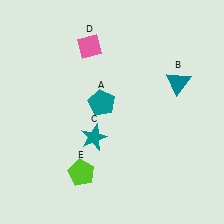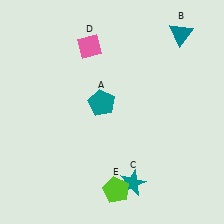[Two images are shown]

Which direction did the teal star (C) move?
The teal star (C) moved down.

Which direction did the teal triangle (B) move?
The teal triangle (B) moved up.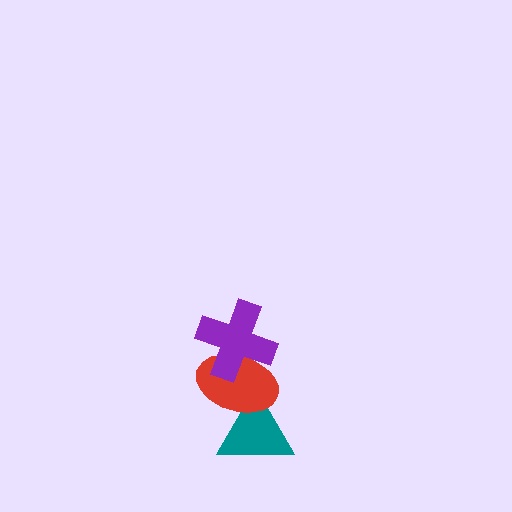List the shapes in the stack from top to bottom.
From top to bottom: the purple cross, the red ellipse, the teal triangle.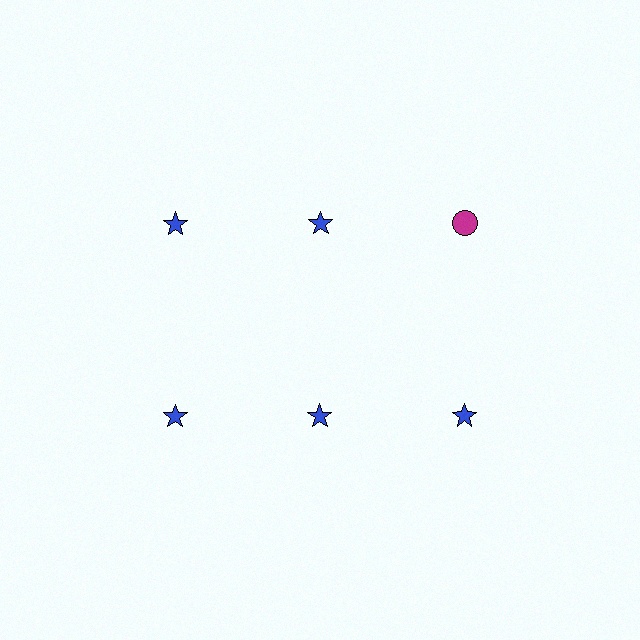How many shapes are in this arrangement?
There are 6 shapes arranged in a grid pattern.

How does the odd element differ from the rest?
It differs in both color (magenta instead of blue) and shape (circle instead of star).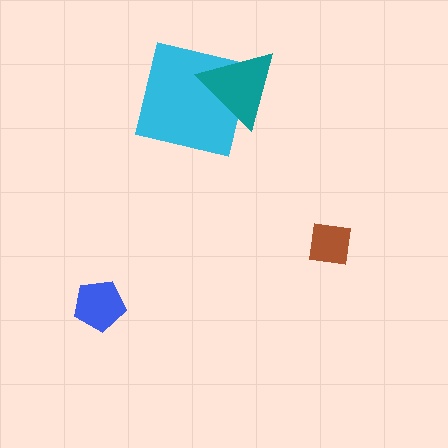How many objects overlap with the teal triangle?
1 object overlaps with the teal triangle.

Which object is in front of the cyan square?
The teal triangle is in front of the cyan square.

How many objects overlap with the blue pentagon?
0 objects overlap with the blue pentagon.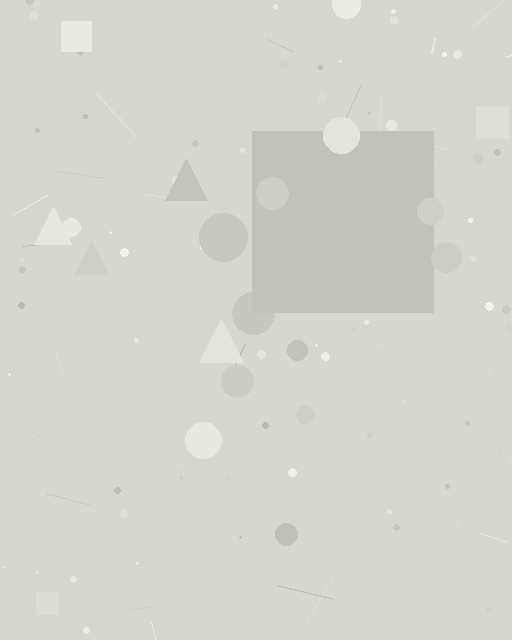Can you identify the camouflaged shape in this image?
The camouflaged shape is a square.